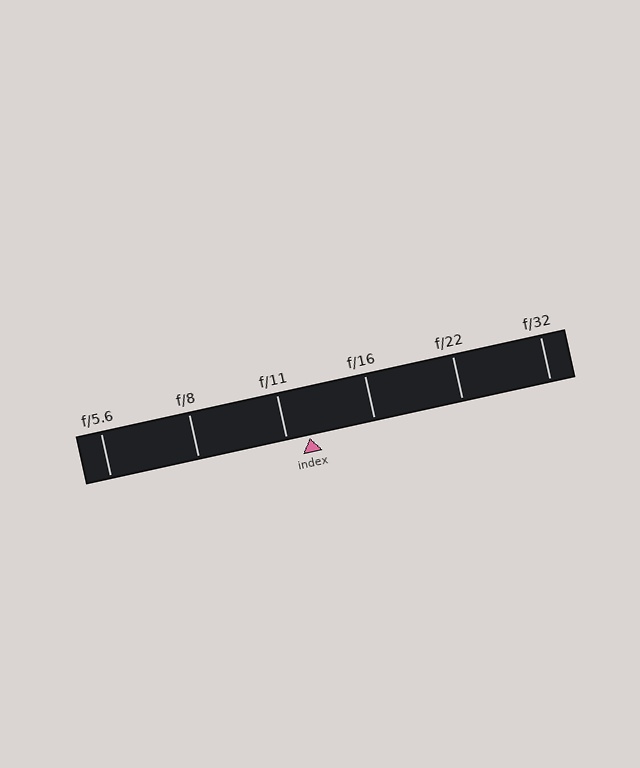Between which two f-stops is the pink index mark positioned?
The index mark is between f/11 and f/16.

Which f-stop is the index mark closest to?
The index mark is closest to f/11.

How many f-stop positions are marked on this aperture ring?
There are 6 f-stop positions marked.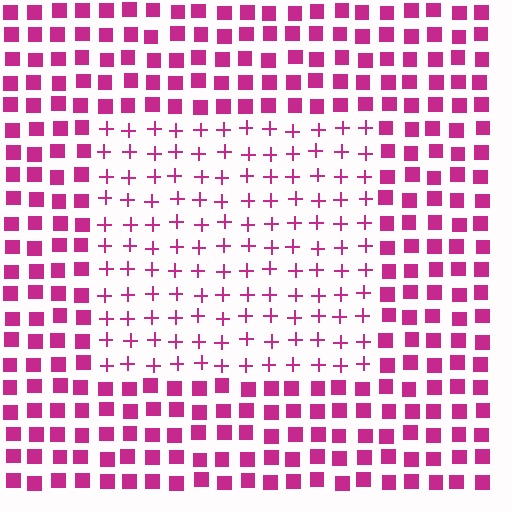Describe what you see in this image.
The image is filled with small magenta elements arranged in a uniform grid. A rectangle-shaped region contains plus signs, while the surrounding area contains squares. The boundary is defined purely by the change in element shape.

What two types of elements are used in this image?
The image uses plus signs inside the rectangle region and squares outside it.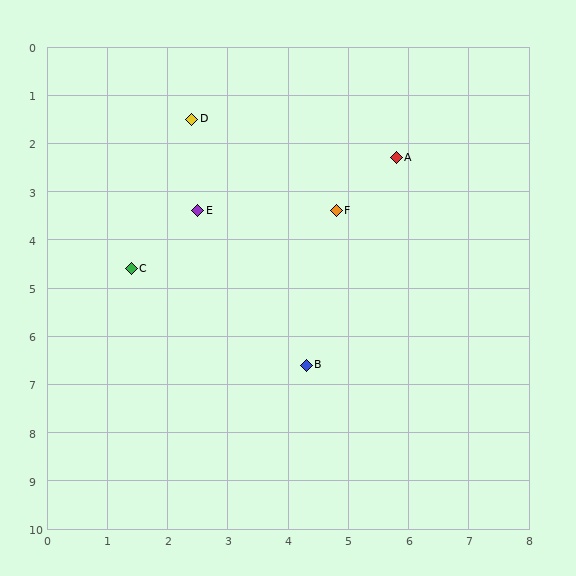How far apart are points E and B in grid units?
Points E and B are about 3.7 grid units apart.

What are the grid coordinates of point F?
Point F is at approximately (4.8, 3.4).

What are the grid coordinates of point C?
Point C is at approximately (1.4, 4.6).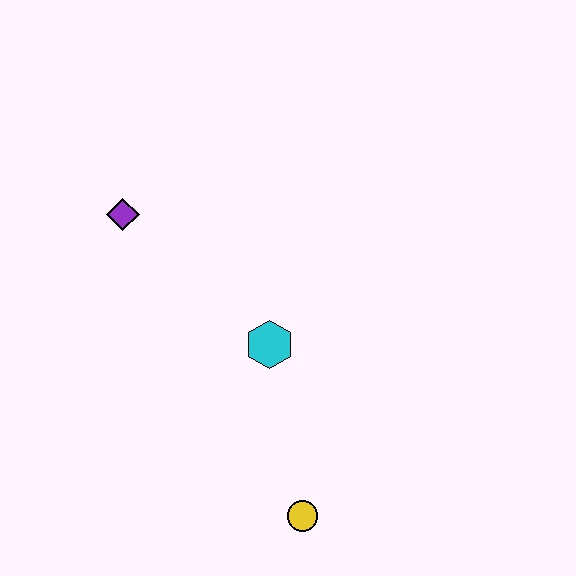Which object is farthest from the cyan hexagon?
The purple diamond is farthest from the cyan hexagon.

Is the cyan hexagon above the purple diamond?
No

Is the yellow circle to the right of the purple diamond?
Yes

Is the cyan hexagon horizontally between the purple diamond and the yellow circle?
Yes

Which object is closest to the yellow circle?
The cyan hexagon is closest to the yellow circle.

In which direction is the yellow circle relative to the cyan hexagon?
The yellow circle is below the cyan hexagon.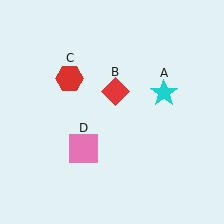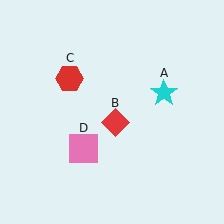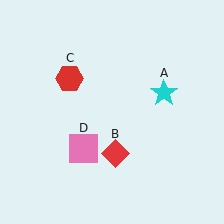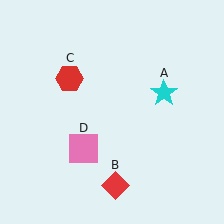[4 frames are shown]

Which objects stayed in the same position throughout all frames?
Cyan star (object A) and red hexagon (object C) and pink square (object D) remained stationary.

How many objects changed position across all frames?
1 object changed position: red diamond (object B).